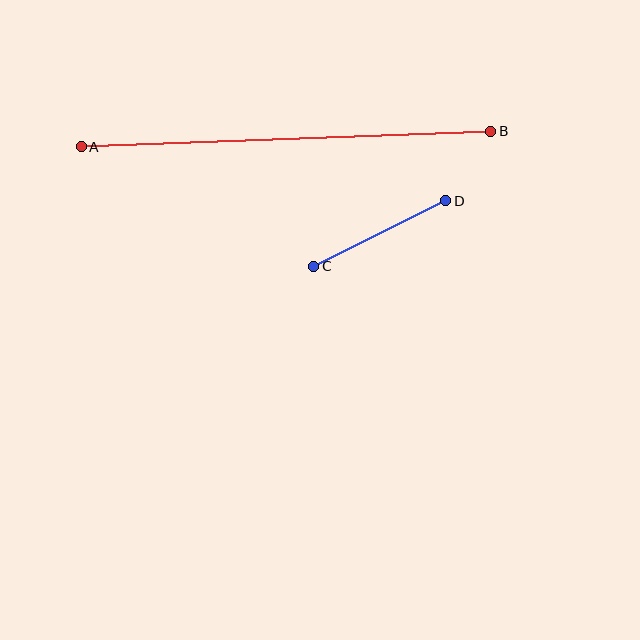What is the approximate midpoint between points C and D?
The midpoint is at approximately (380, 233) pixels.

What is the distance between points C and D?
The distance is approximately 147 pixels.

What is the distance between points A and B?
The distance is approximately 410 pixels.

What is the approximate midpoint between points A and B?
The midpoint is at approximately (286, 139) pixels.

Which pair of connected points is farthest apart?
Points A and B are farthest apart.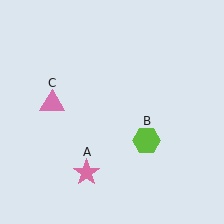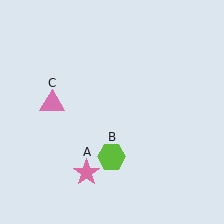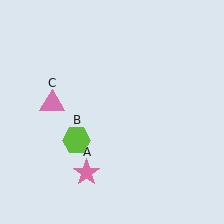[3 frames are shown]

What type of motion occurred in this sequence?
The lime hexagon (object B) rotated clockwise around the center of the scene.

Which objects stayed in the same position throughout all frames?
Pink star (object A) and pink triangle (object C) remained stationary.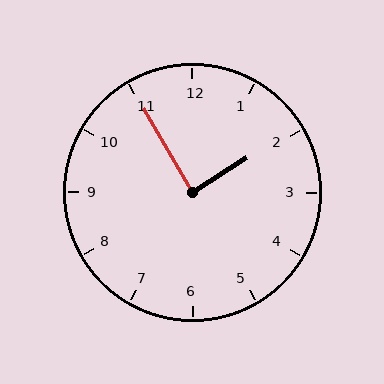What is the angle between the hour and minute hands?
Approximately 88 degrees.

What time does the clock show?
1:55.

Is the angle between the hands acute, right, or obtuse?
It is right.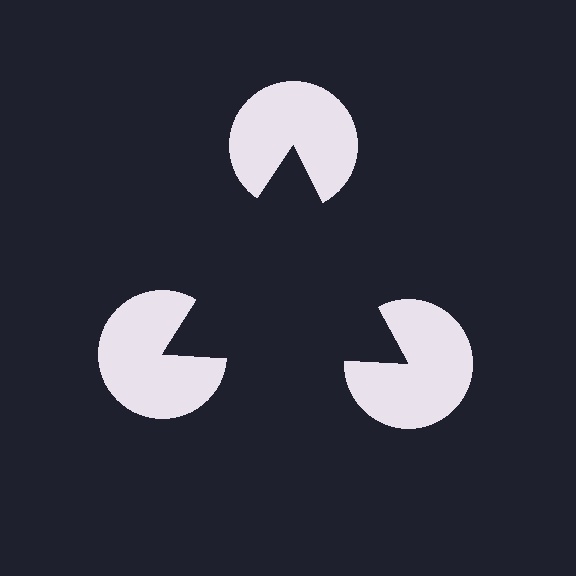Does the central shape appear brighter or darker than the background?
It typically appears slightly darker than the background, even though no actual brightness change is drawn.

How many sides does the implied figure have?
3 sides.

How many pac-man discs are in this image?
There are 3 — one at each vertex of the illusory triangle.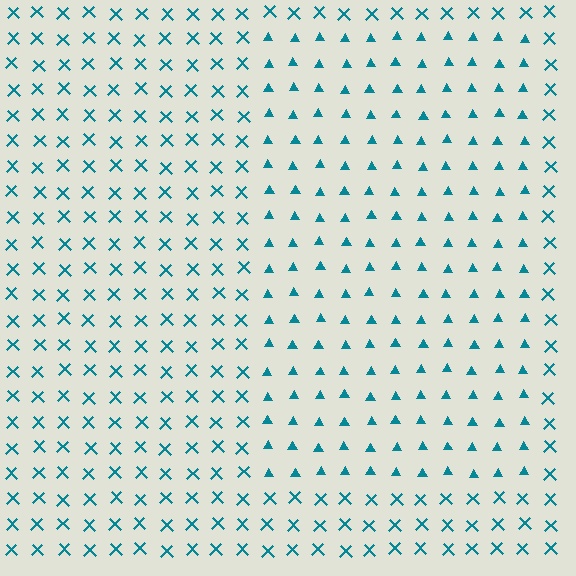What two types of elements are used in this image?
The image uses triangles inside the rectangle region and X marks outside it.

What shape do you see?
I see a rectangle.